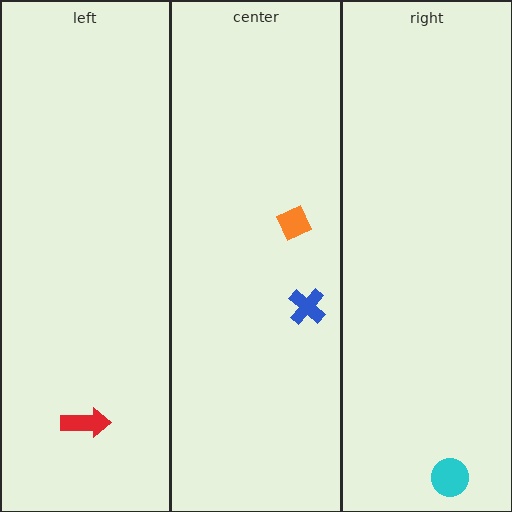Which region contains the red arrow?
The left region.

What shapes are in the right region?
The cyan circle.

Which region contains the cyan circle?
The right region.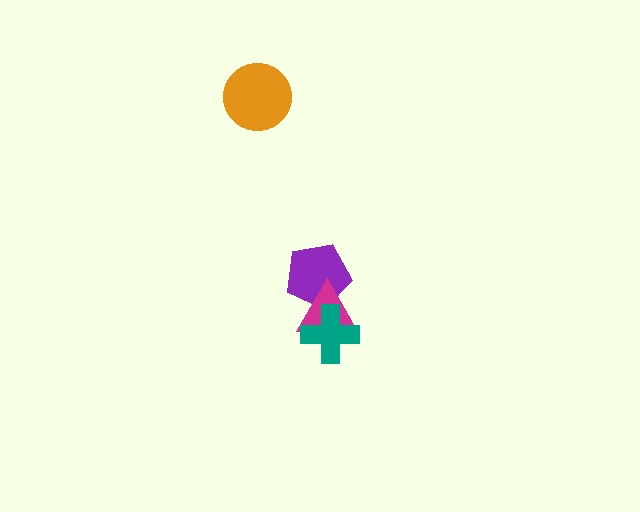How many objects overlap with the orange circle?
0 objects overlap with the orange circle.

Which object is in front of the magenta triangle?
The teal cross is in front of the magenta triangle.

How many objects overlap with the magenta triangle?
2 objects overlap with the magenta triangle.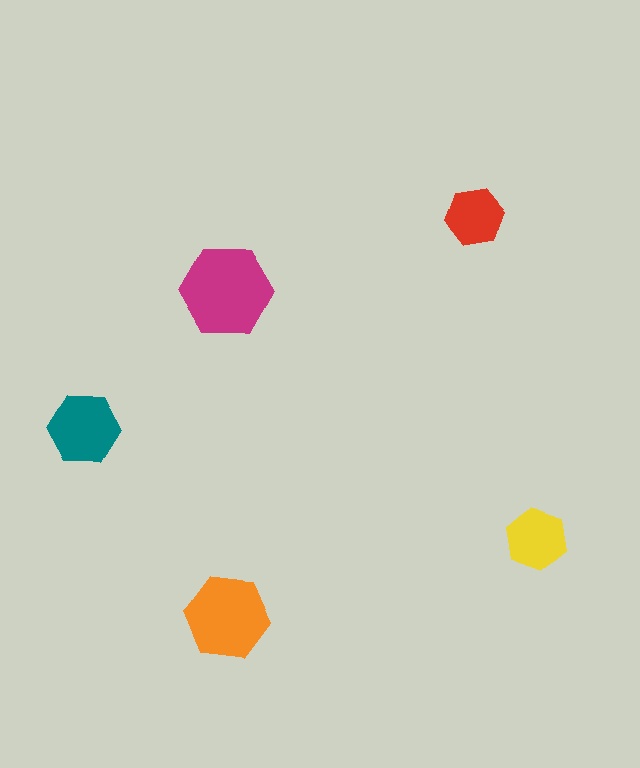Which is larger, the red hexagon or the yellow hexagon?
The yellow one.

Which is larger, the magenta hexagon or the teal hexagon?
The magenta one.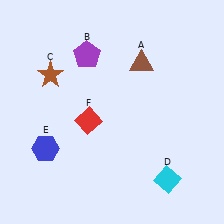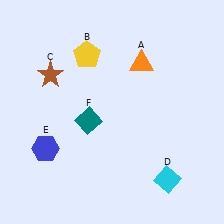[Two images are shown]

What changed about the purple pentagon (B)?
In Image 1, B is purple. In Image 2, it changed to yellow.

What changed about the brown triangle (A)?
In Image 1, A is brown. In Image 2, it changed to orange.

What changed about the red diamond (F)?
In Image 1, F is red. In Image 2, it changed to teal.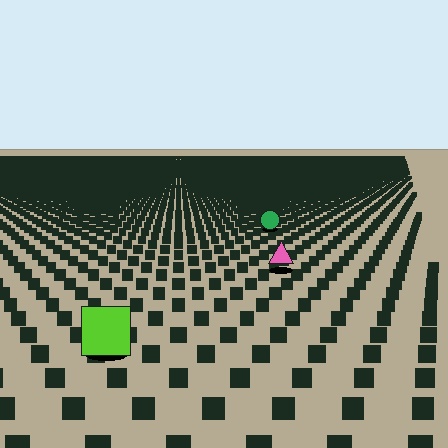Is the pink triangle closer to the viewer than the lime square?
No. The lime square is closer — you can tell from the texture gradient: the ground texture is coarser near it.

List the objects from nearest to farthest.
From nearest to farthest: the lime square, the pink triangle, the green circle.